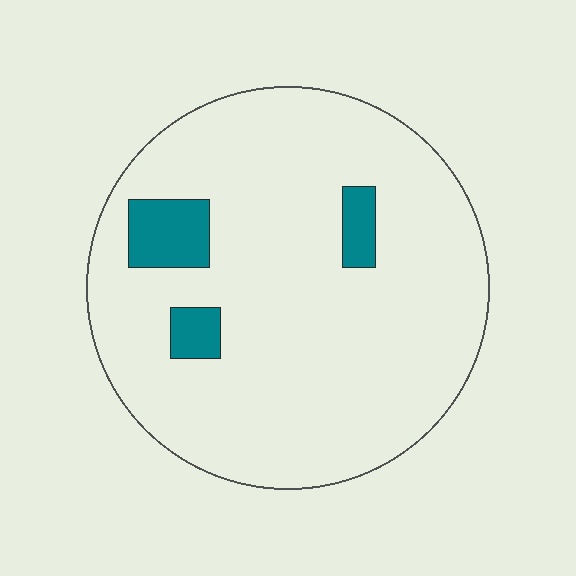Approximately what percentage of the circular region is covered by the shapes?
Approximately 10%.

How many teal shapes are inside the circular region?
3.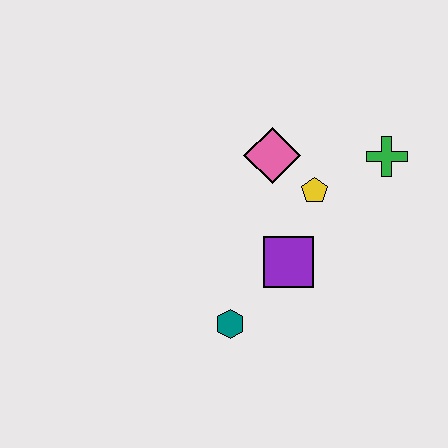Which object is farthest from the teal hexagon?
The green cross is farthest from the teal hexagon.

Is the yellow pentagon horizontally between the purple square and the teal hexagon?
No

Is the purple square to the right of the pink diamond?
Yes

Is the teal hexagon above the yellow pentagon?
No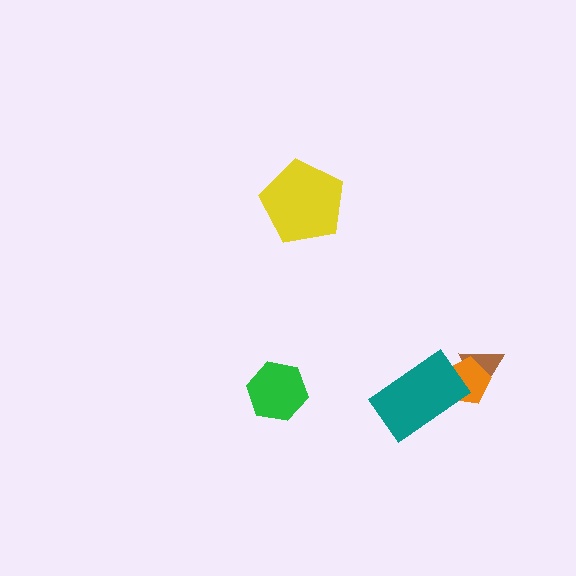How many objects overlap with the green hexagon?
0 objects overlap with the green hexagon.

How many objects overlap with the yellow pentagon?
0 objects overlap with the yellow pentagon.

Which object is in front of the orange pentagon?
The teal rectangle is in front of the orange pentagon.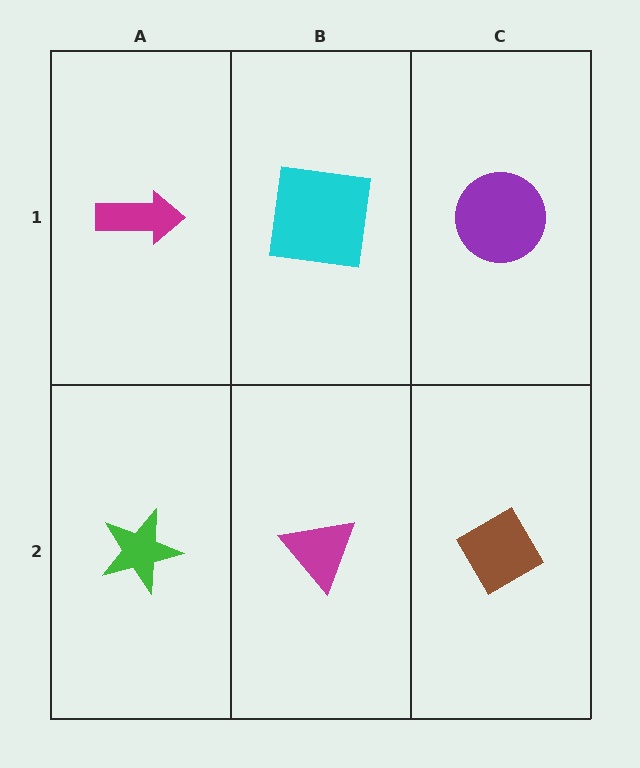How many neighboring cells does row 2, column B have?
3.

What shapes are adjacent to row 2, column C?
A purple circle (row 1, column C), a magenta triangle (row 2, column B).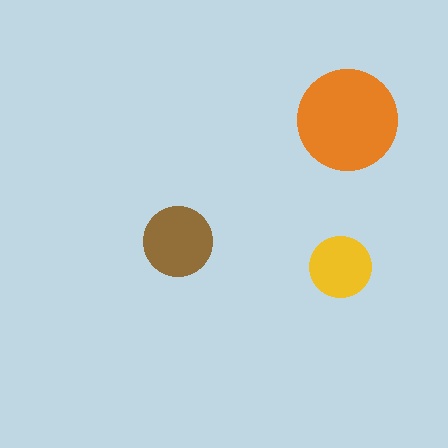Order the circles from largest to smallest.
the orange one, the brown one, the yellow one.